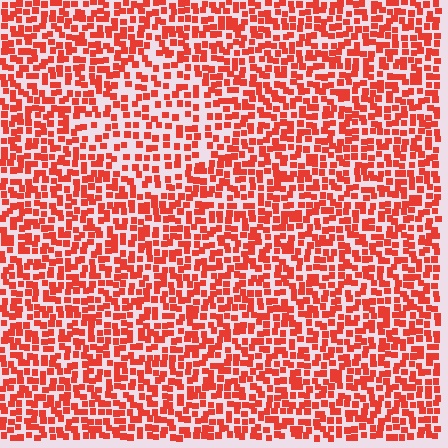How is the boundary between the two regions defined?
The boundary is defined by a change in element density (approximately 1.6x ratio). All elements are the same color, size, and shape.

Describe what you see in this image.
The image contains small red elements arranged at two different densities. A diamond-shaped region is visible where the elements are less densely packed than the surrounding area.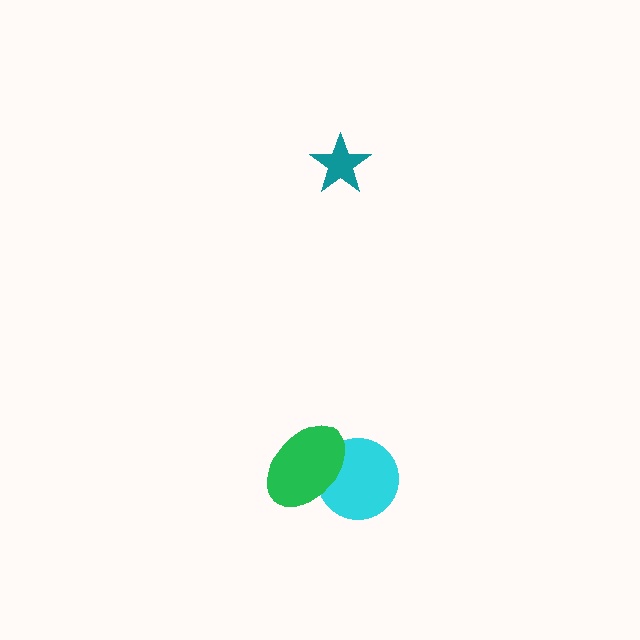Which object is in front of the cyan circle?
The green ellipse is in front of the cyan circle.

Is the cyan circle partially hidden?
Yes, it is partially covered by another shape.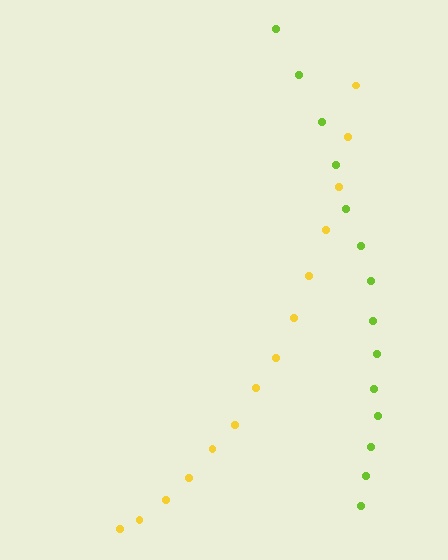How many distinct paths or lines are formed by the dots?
There are 2 distinct paths.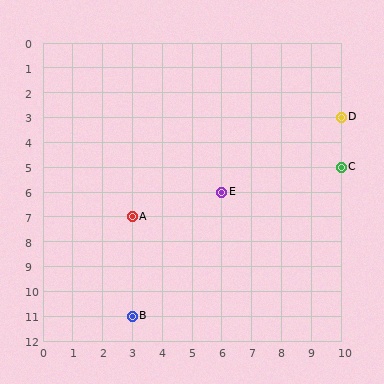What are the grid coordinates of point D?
Point D is at grid coordinates (10, 3).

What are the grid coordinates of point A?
Point A is at grid coordinates (3, 7).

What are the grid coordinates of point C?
Point C is at grid coordinates (10, 5).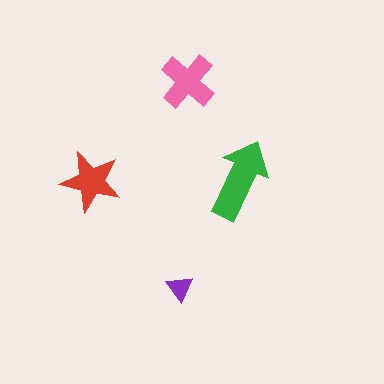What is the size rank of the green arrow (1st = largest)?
1st.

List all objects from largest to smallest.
The green arrow, the pink cross, the red star, the purple triangle.